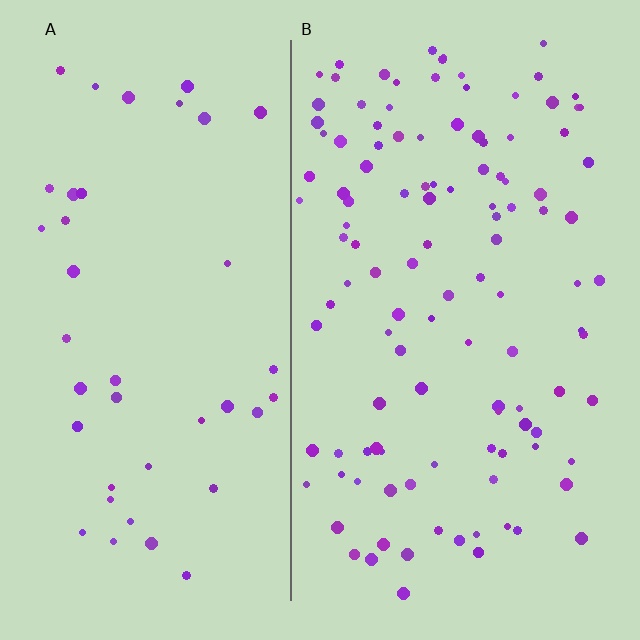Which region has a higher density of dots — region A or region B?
B (the right).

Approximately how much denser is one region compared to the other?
Approximately 2.8× — region B over region A.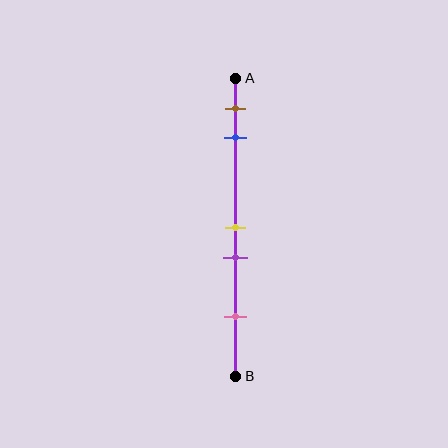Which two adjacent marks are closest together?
The yellow and purple marks are the closest adjacent pair.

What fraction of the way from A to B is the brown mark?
The brown mark is approximately 10% (0.1) of the way from A to B.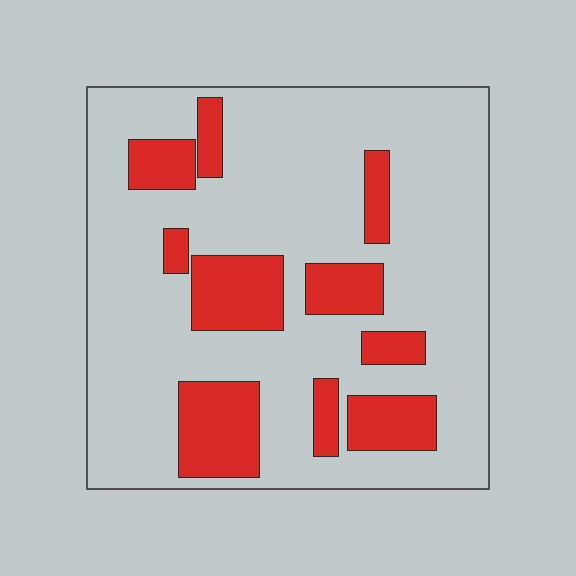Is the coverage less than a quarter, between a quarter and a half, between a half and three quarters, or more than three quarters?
Less than a quarter.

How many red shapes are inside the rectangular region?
10.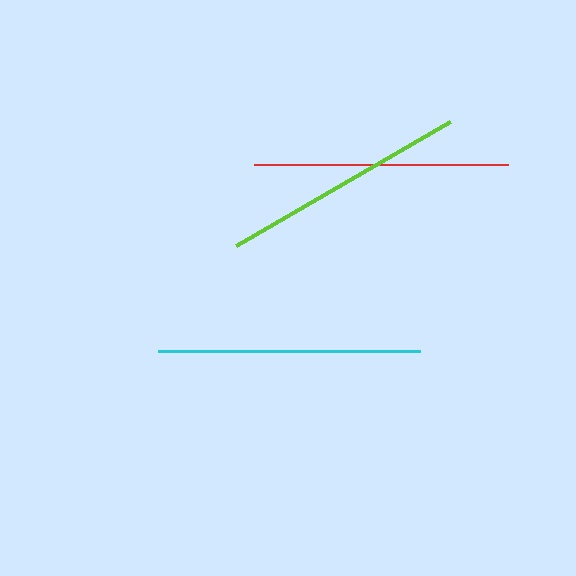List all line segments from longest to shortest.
From longest to shortest: cyan, red, lime.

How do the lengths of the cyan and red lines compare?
The cyan and red lines are approximately the same length.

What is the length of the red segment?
The red segment is approximately 254 pixels long.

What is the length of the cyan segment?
The cyan segment is approximately 262 pixels long.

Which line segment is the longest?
The cyan line is the longest at approximately 262 pixels.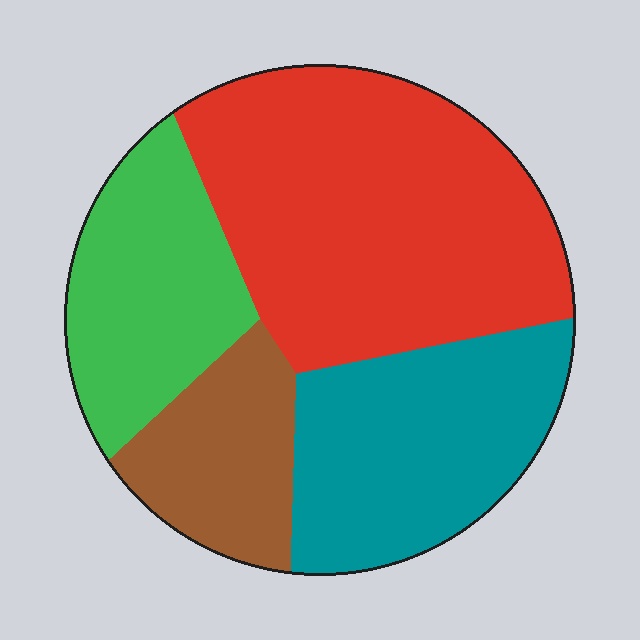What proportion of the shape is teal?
Teal takes up about one quarter (1/4) of the shape.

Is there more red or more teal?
Red.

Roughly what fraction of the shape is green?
Green covers 19% of the shape.